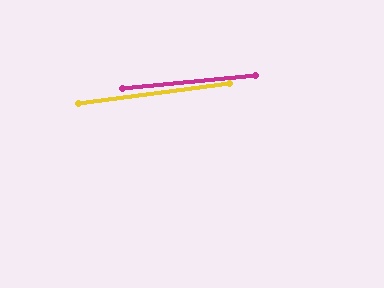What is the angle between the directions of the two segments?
Approximately 2 degrees.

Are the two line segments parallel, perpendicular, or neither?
Parallel — their directions differ by only 2.0°.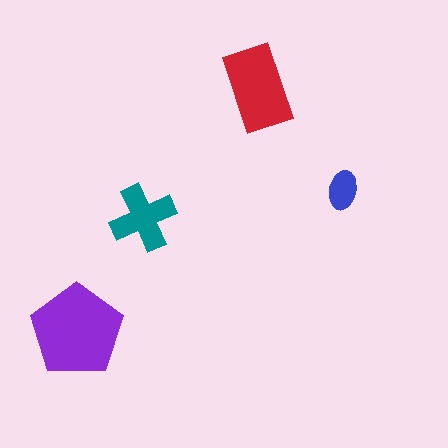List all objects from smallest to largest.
The blue ellipse, the teal cross, the red rectangle, the purple pentagon.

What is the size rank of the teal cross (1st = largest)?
3rd.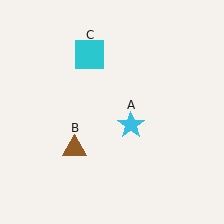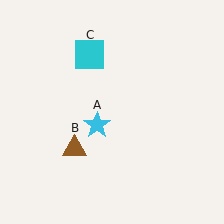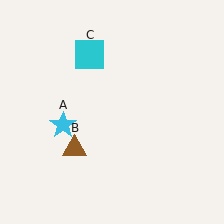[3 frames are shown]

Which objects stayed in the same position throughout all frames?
Brown triangle (object B) and cyan square (object C) remained stationary.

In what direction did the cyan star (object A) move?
The cyan star (object A) moved left.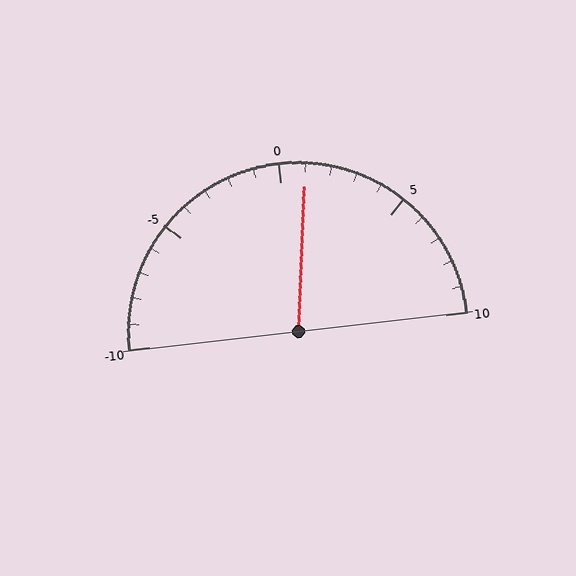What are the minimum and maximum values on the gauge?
The gauge ranges from -10 to 10.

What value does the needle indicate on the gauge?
The needle indicates approximately 1.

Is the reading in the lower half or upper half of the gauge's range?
The reading is in the upper half of the range (-10 to 10).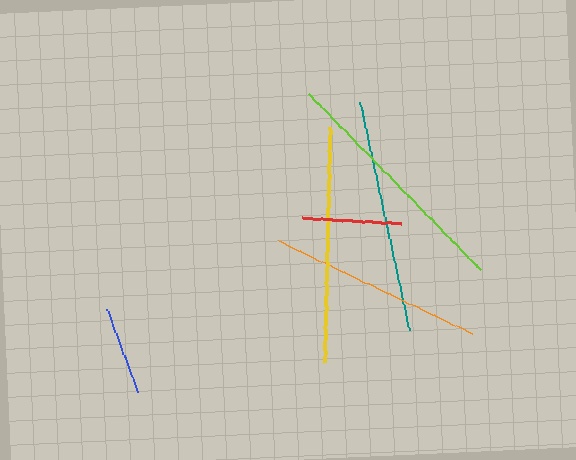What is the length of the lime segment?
The lime segment is approximately 247 pixels long.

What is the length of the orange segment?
The orange segment is approximately 214 pixels long.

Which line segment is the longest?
The lime line is the longest at approximately 247 pixels.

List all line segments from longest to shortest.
From longest to shortest: lime, yellow, teal, orange, red, blue.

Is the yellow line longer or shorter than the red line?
The yellow line is longer than the red line.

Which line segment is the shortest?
The blue line is the shortest at approximately 88 pixels.